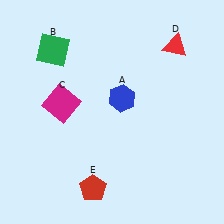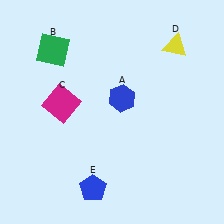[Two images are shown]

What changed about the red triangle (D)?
In Image 1, D is red. In Image 2, it changed to yellow.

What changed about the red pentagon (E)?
In Image 1, E is red. In Image 2, it changed to blue.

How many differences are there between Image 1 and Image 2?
There are 2 differences between the two images.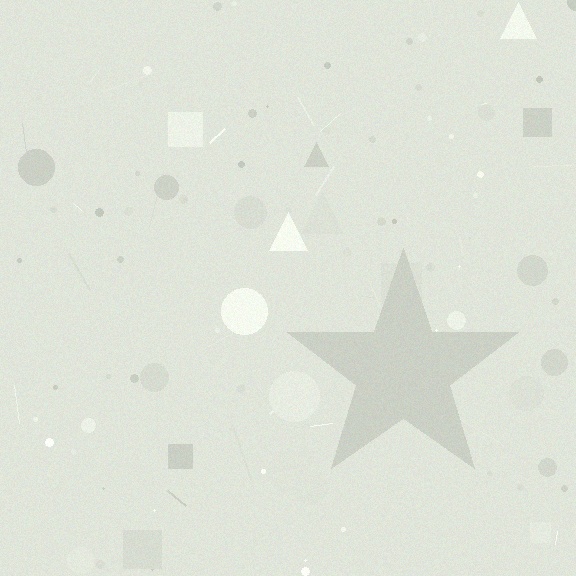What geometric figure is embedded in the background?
A star is embedded in the background.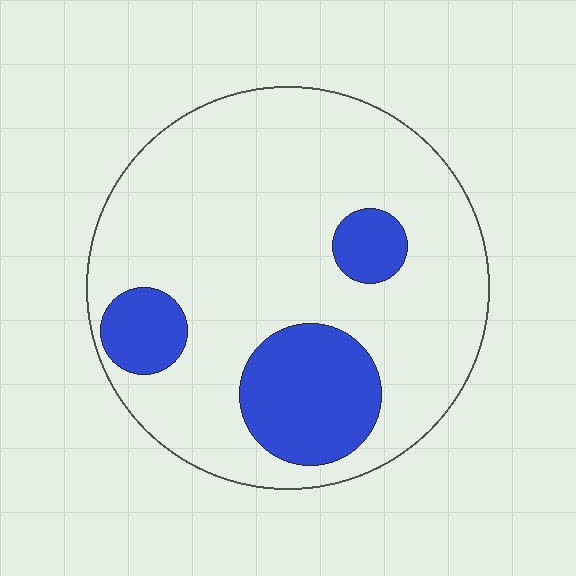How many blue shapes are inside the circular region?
3.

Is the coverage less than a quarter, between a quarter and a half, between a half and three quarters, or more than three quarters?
Less than a quarter.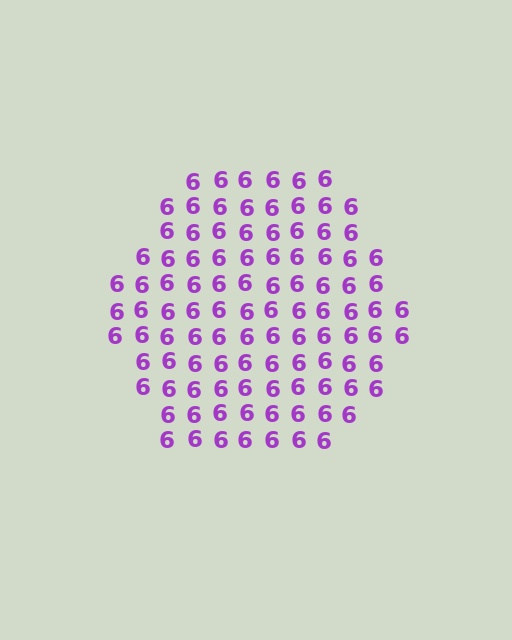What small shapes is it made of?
It is made of small digit 6's.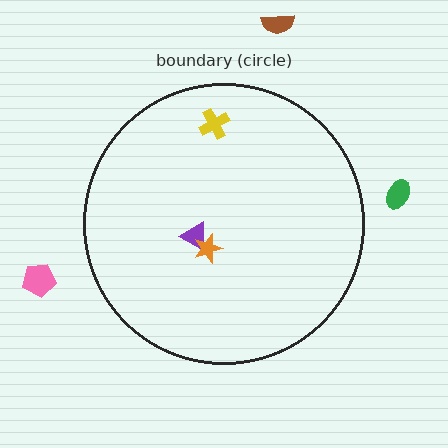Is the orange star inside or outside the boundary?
Inside.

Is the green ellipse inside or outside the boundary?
Outside.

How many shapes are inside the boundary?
3 inside, 3 outside.